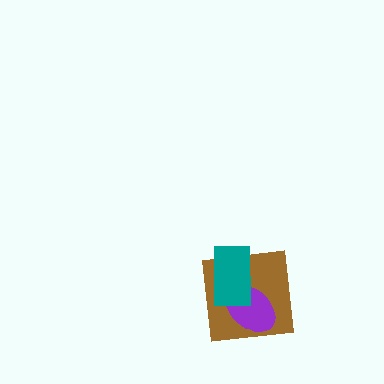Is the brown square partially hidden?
Yes, it is partially covered by another shape.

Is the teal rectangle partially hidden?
No, no other shape covers it.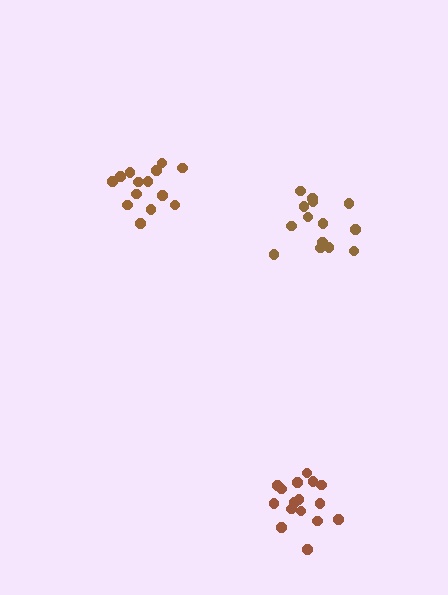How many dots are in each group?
Group 1: 14 dots, Group 2: 16 dots, Group 3: 14 dots (44 total).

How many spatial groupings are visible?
There are 3 spatial groupings.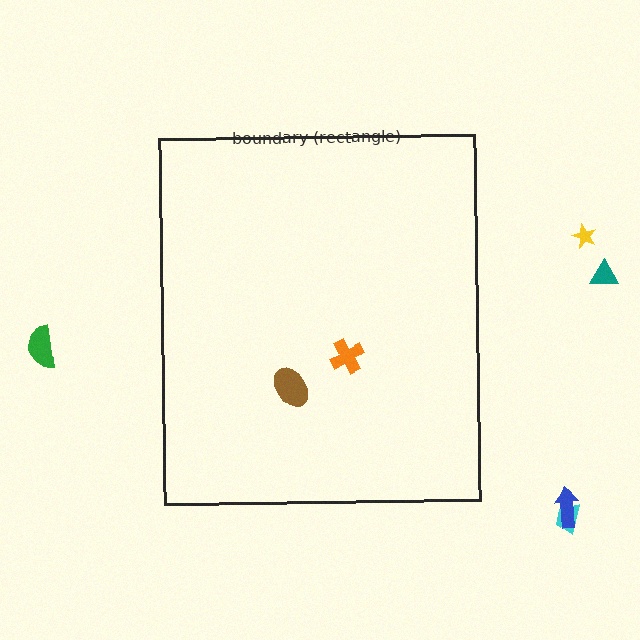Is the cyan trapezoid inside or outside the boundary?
Outside.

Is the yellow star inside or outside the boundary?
Outside.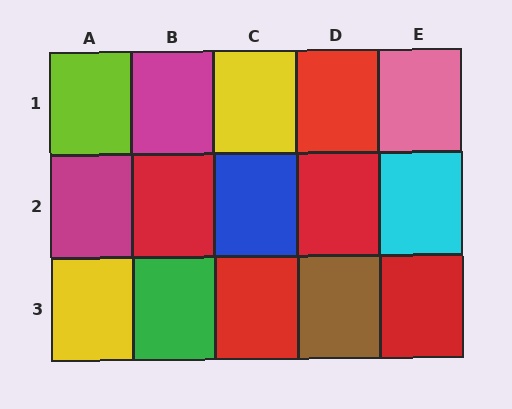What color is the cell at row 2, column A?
Magenta.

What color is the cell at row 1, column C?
Yellow.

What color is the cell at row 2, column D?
Red.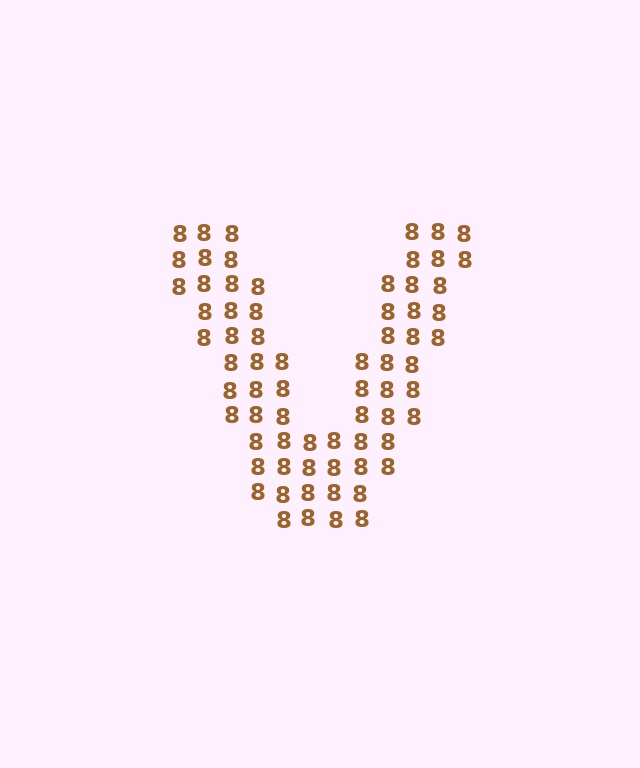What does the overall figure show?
The overall figure shows the letter V.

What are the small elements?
The small elements are digit 8's.